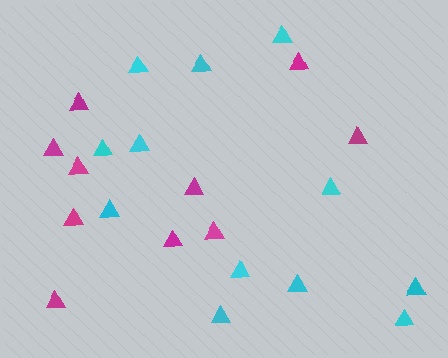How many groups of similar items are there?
There are 2 groups: one group of cyan triangles (12) and one group of magenta triangles (10).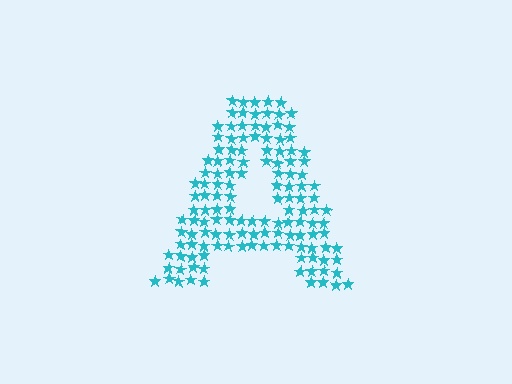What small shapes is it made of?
It is made of small stars.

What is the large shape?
The large shape is the letter A.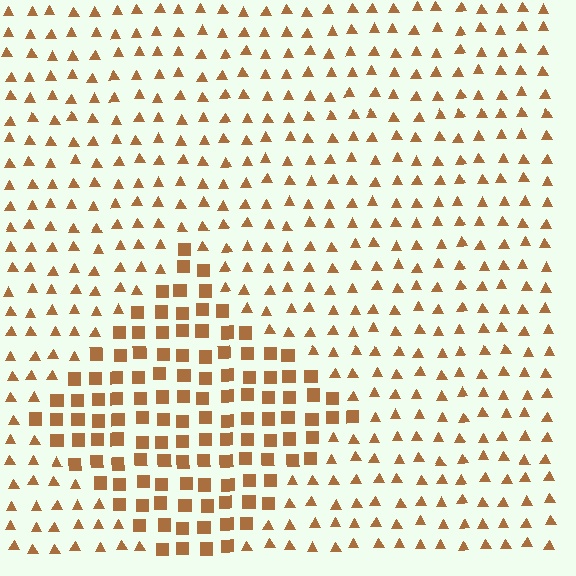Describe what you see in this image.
The image is filled with small brown elements arranged in a uniform grid. A diamond-shaped region contains squares, while the surrounding area contains triangles. The boundary is defined purely by the change in element shape.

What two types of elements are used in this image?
The image uses squares inside the diamond region and triangles outside it.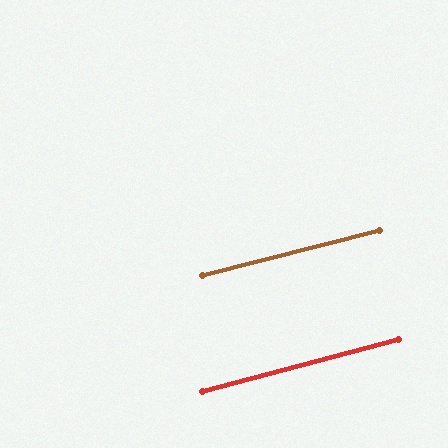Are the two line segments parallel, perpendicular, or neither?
Parallel — their directions differ by only 0.6°.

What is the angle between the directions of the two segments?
Approximately 1 degree.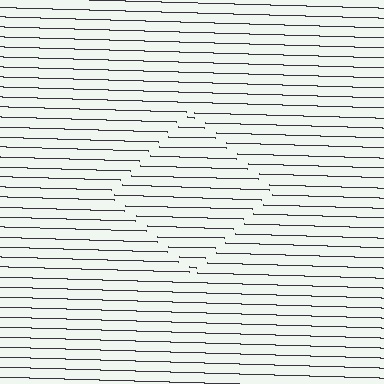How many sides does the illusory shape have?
4 sides — the line-ends trace a square.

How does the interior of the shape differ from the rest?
The interior of the shape contains the same grating, shifted by half a period — the contour is defined by the phase discontinuity where line-ends from the inner and outer gratings abut.